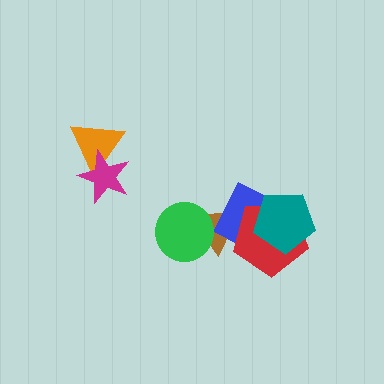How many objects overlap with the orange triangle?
1 object overlaps with the orange triangle.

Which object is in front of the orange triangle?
The magenta star is in front of the orange triangle.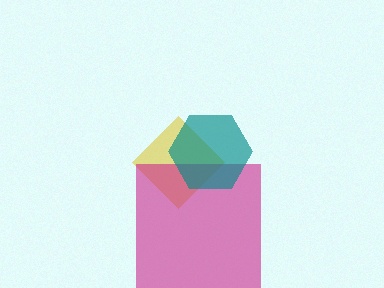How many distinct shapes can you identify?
There are 3 distinct shapes: a yellow diamond, a magenta square, a teal hexagon.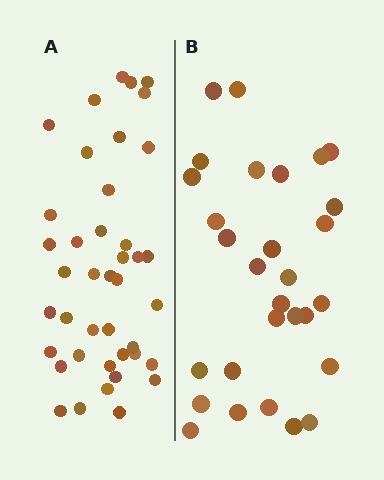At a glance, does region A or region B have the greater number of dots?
Region A (the left region) has more dots.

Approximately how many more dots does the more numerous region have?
Region A has roughly 12 or so more dots than region B.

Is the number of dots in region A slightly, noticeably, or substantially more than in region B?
Region A has noticeably more, but not dramatically so. The ratio is roughly 1.4 to 1.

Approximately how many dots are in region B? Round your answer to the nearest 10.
About 30 dots. (The exact count is 29, which rounds to 30.)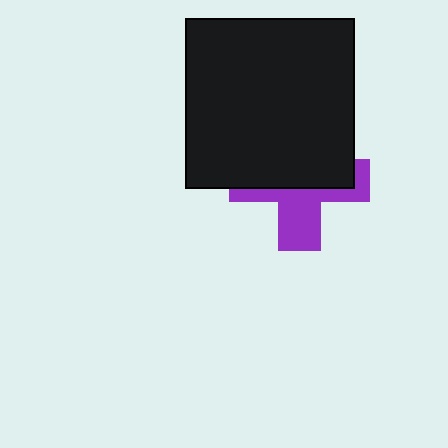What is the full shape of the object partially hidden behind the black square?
The partially hidden object is a purple cross.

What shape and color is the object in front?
The object in front is a black square.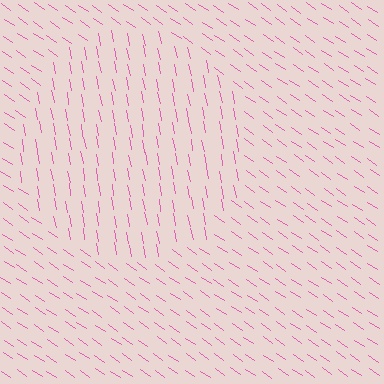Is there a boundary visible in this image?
Yes, there is a texture boundary formed by a change in line orientation.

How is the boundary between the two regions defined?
The boundary is defined purely by a change in line orientation (approximately 45 degrees difference). All lines are the same color and thickness.